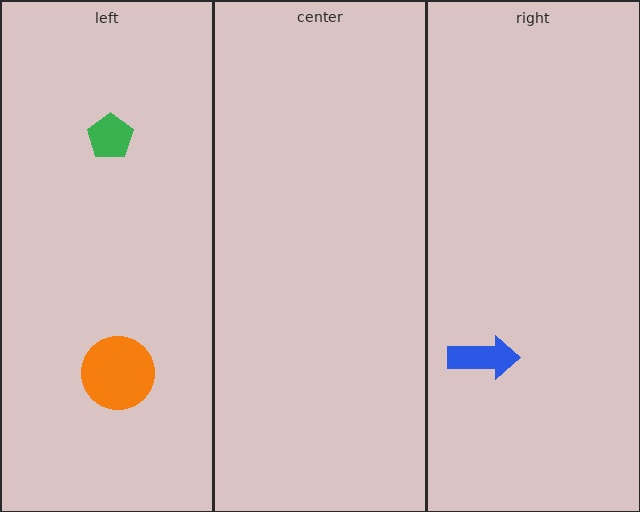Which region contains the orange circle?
The left region.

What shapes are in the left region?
The green pentagon, the orange circle.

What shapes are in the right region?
The blue arrow.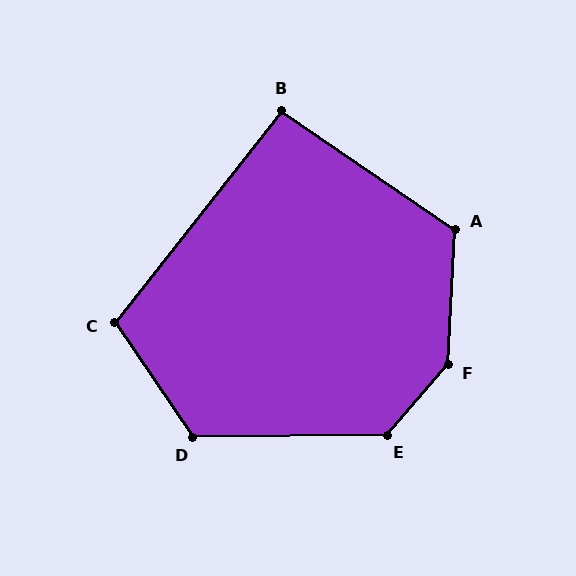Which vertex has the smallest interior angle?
B, at approximately 94 degrees.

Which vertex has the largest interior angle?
F, at approximately 142 degrees.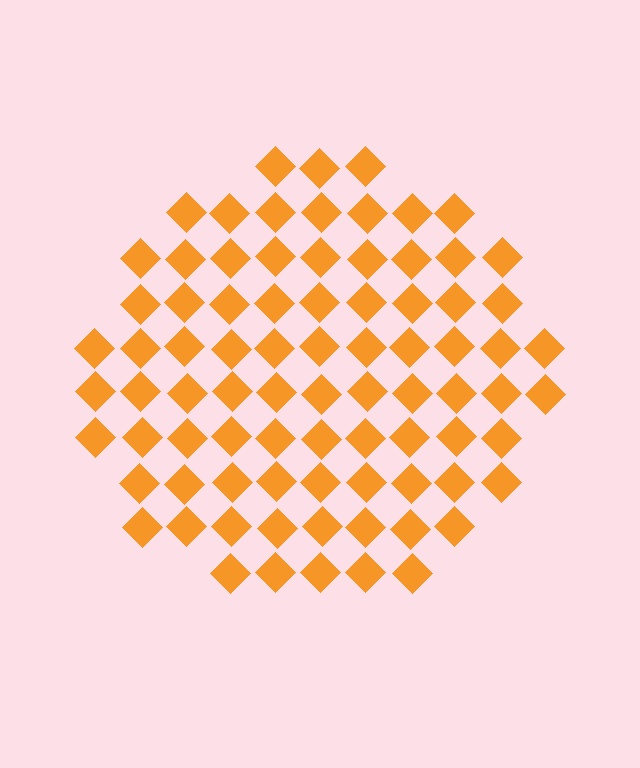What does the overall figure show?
The overall figure shows a circle.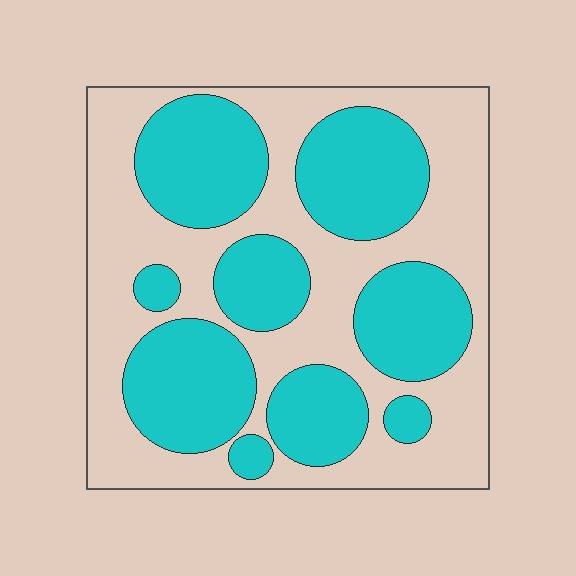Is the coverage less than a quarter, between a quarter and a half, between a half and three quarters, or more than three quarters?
Between a quarter and a half.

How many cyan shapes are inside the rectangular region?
9.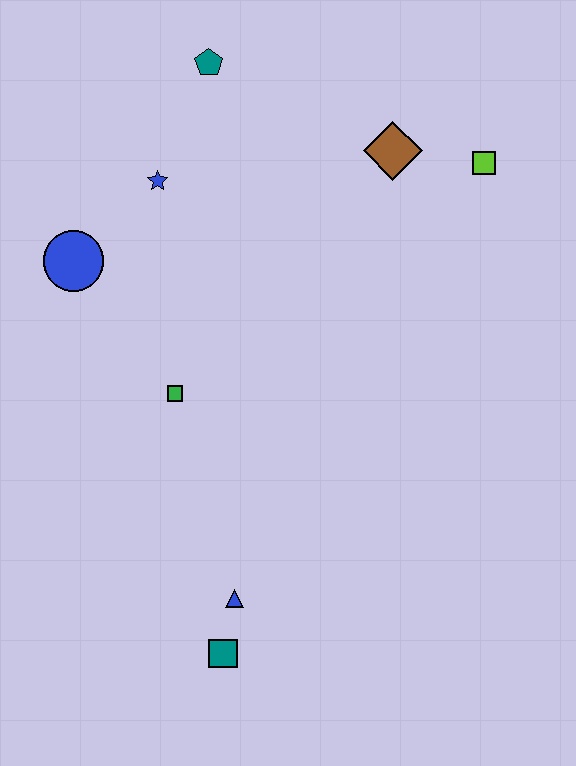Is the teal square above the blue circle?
No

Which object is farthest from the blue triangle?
The teal pentagon is farthest from the blue triangle.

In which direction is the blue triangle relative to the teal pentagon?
The blue triangle is below the teal pentagon.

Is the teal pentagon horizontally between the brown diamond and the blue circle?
Yes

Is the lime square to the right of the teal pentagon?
Yes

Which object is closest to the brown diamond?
The lime square is closest to the brown diamond.